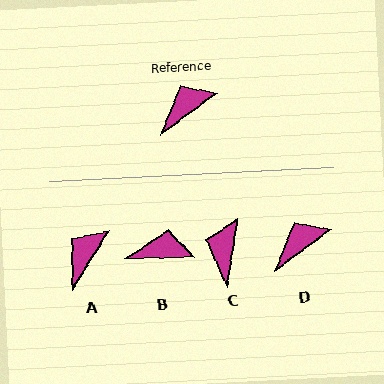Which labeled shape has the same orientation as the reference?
D.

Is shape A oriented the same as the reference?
No, it is off by about 22 degrees.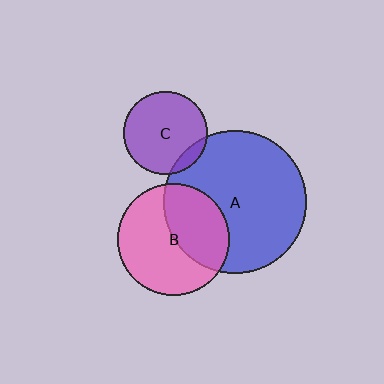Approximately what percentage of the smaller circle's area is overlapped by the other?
Approximately 10%.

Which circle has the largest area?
Circle A (blue).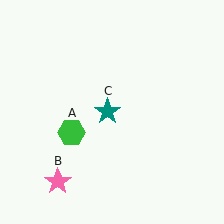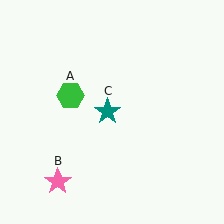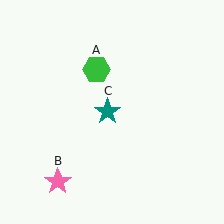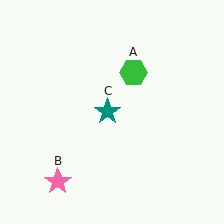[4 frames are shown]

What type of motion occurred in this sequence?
The green hexagon (object A) rotated clockwise around the center of the scene.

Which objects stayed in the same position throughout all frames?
Pink star (object B) and teal star (object C) remained stationary.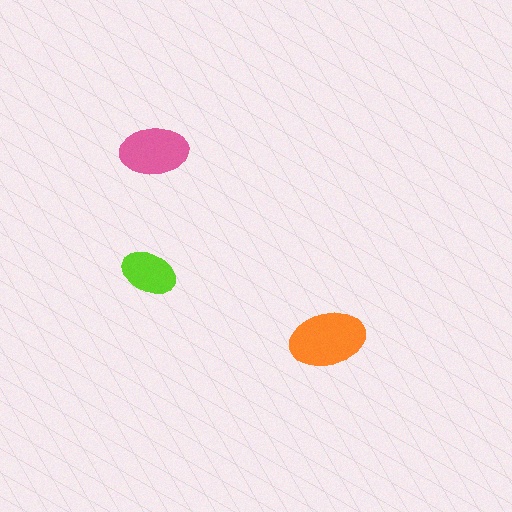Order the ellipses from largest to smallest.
the orange one, the pink one, the lime one.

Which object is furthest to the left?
The lime ellipse is leftmost.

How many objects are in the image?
There are 3 objects in the image.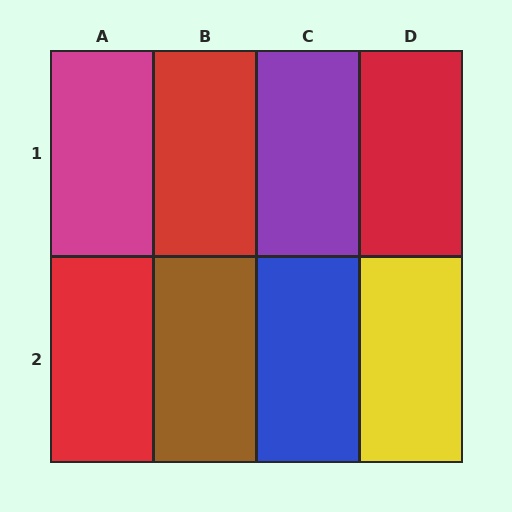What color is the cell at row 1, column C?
Purple.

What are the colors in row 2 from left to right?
Red, brown, blue, yellow.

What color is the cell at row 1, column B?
Red.